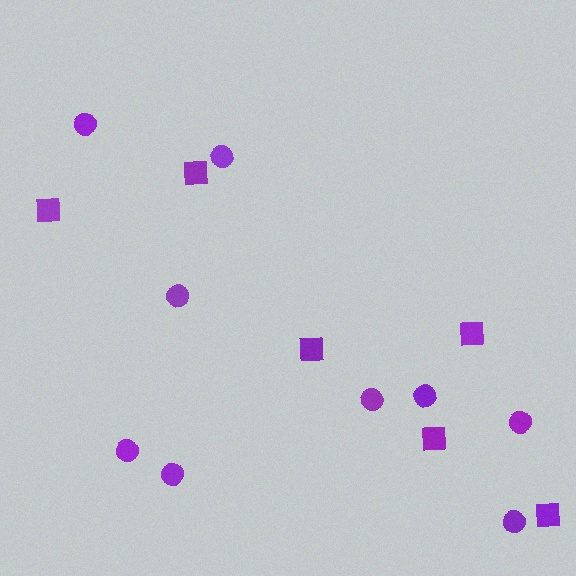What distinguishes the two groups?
There are 2 groups: one group of circles (9) and one group of squares (6).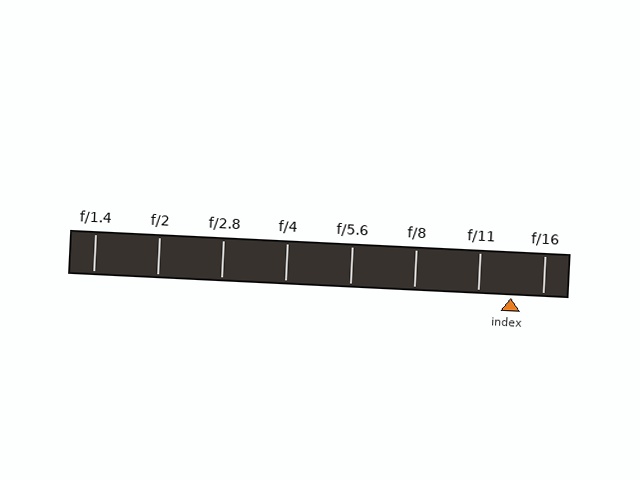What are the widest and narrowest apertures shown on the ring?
The widest aperture shown is f/1.4 and the narrowest is f/16.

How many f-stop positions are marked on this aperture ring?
There are 8 f-stop positions marked.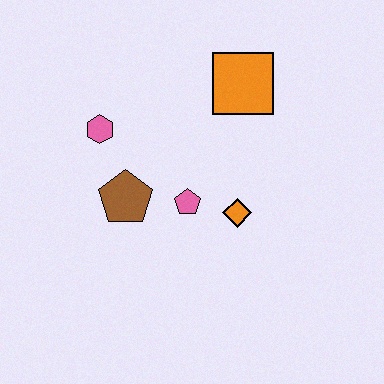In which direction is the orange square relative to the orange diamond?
The orange square is above the orange diamond.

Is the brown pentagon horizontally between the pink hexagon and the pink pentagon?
Yes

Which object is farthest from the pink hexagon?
The orange diamond is farthest from the pink hexagon.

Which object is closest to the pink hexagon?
The brown pentagon is closest to the pink hexagon.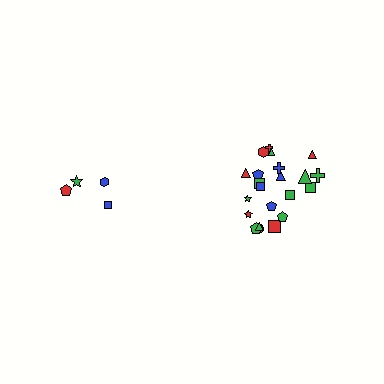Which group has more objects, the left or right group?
The right group.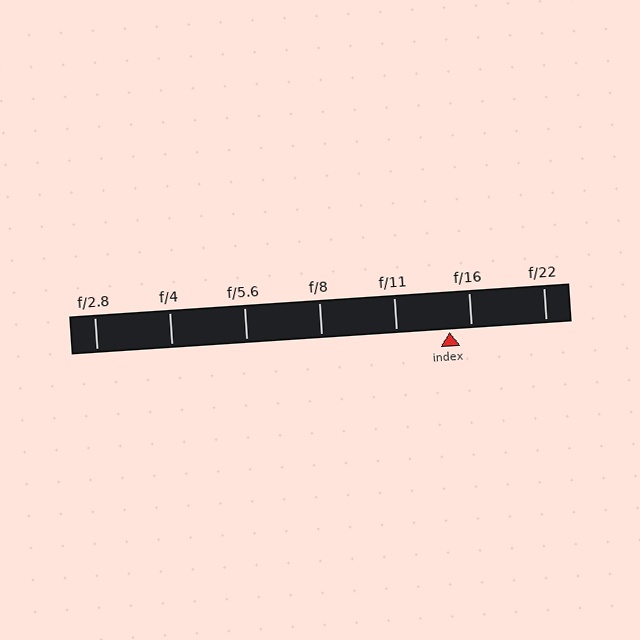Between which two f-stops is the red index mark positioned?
The index mark is between f/11 and f/16.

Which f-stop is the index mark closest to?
The index mark is closest to f/16.